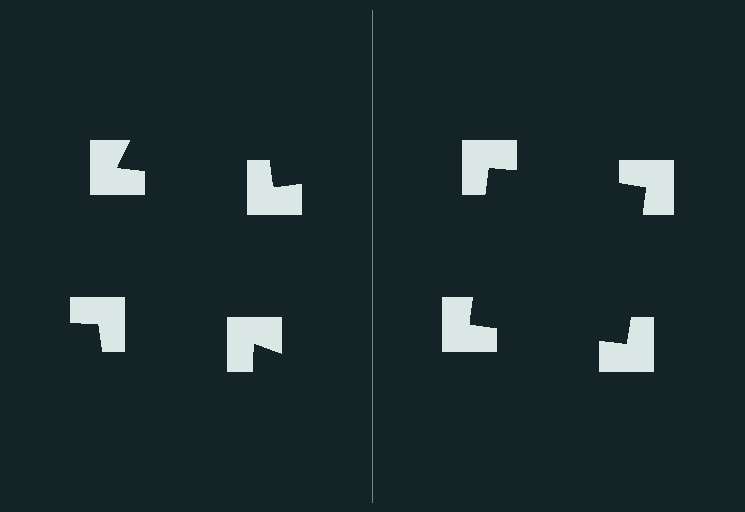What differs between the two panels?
The notched squares are positioned identically on both sides; only the wedge orientations differ. On the right they align to a square; on the left they are misaligned.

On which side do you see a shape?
An illusory square appears on the right side. On the left side the wedge cuts are rotated, so no coherent shape forms.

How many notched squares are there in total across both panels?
8 — 4 on each side.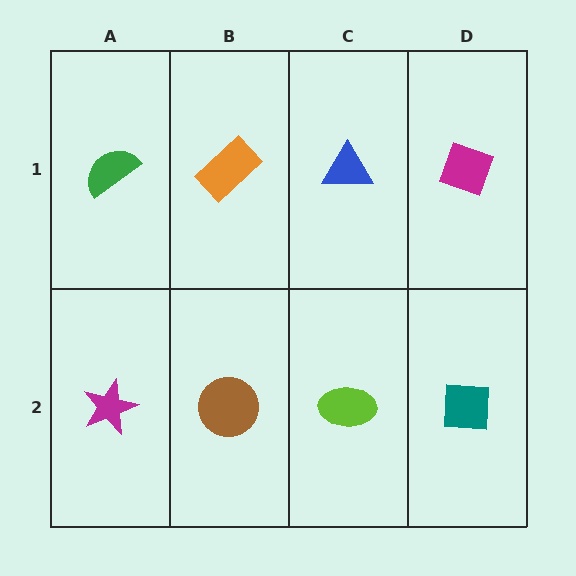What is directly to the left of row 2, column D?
A lime ellipse.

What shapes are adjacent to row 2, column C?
A blue triangle (row 1, column C), a brown circle (row 2, column B), a teal square (row 2, column D).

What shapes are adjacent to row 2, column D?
A magenta diamond (row 1, column D), a lime ellipse (row 2, column C).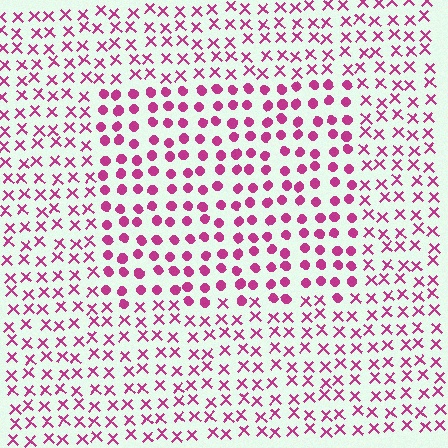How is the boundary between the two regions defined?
The boundary is defined by a change in element shape: circles inside vs. X marks outside. All elements share the same color and spacing.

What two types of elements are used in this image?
The image uses circles inside the rectangle region and X marks outside it.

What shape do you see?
I see a rectangle.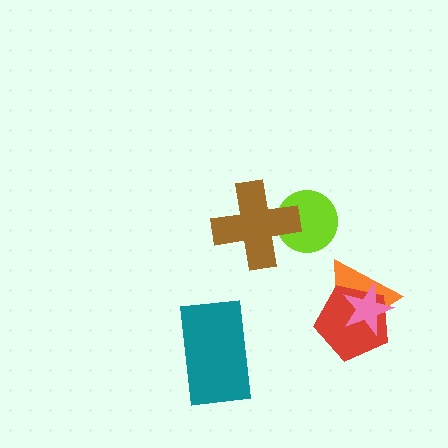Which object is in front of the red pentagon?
The pink star is in front of the red pentagon.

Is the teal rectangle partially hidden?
No, no other shape covers it.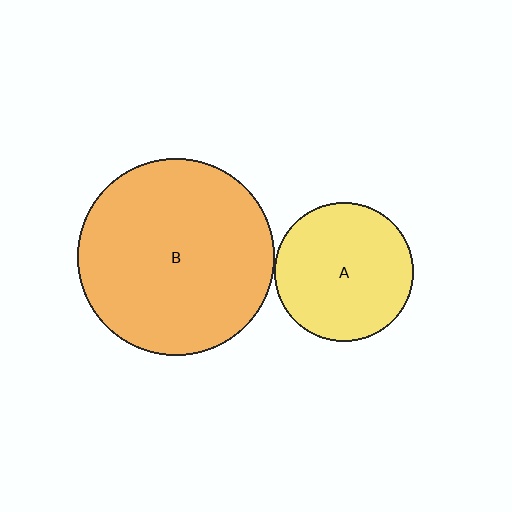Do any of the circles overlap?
No, none of the circles overlap.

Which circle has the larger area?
Circle B (orange).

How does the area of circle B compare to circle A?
Approximately 2.0 times.